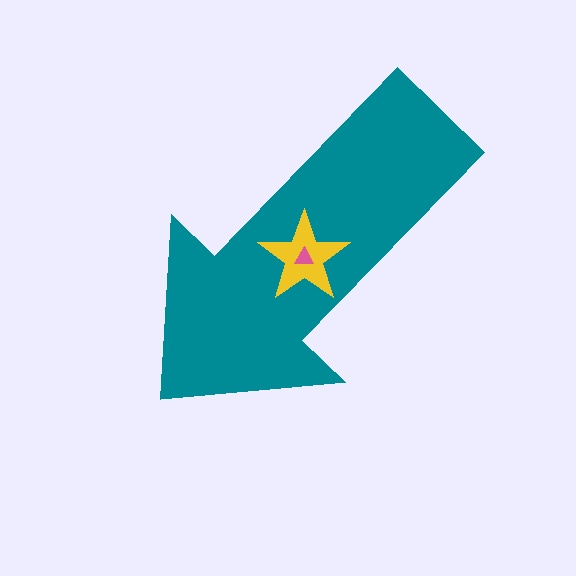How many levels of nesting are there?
3.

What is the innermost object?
The pink triangle.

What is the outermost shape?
The teal arrow.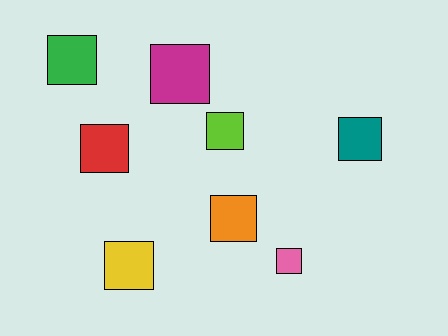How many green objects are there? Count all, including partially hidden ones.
There is 1 green object.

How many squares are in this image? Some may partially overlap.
There are 8 squares.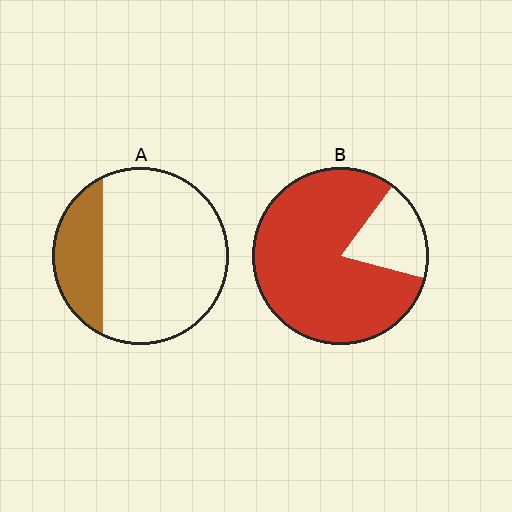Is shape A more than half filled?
No.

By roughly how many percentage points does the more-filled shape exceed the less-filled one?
By roughly 55 percentage points (B over A).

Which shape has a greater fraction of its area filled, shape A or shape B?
Shape B.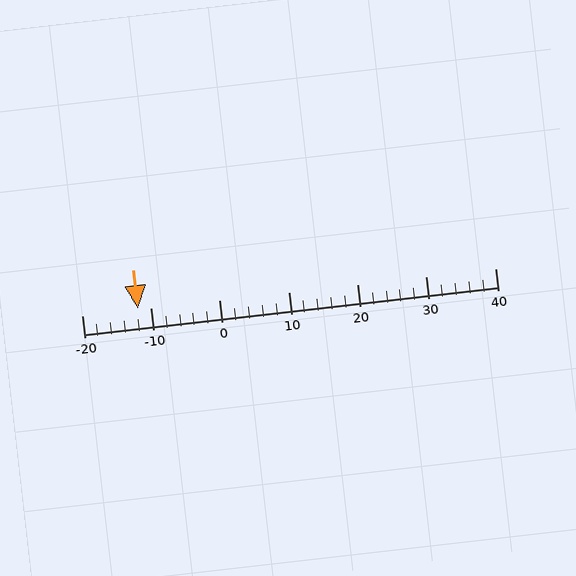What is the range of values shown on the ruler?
The ruler shows values from -20 to 40.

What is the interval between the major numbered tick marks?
The major tick marks are spaced 10 units apart.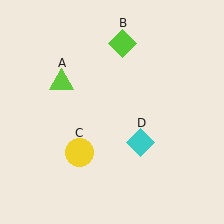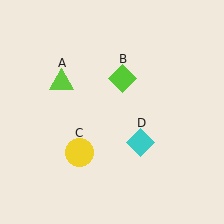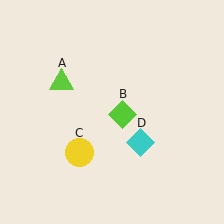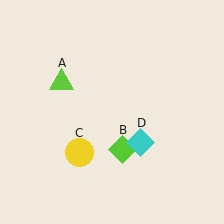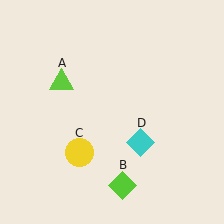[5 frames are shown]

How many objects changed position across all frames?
1 object changed position: lime diamond (object B).